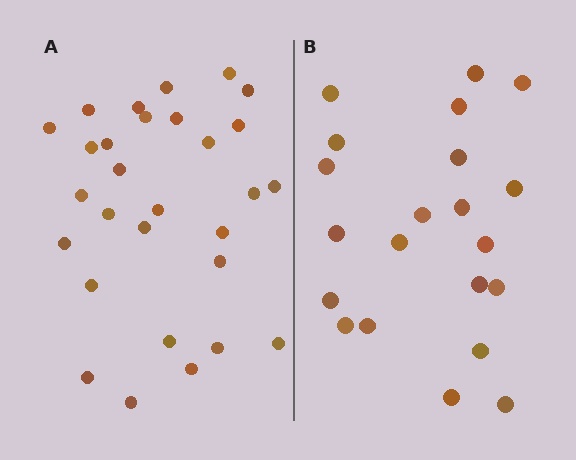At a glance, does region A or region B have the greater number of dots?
Region A (the left region) has more dots.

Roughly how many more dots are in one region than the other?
Region A has roughly 8 or so more dots than region B.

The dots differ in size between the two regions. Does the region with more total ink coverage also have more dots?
No. Region B has more total ink coverage because its dots are larger, but region A actually contains more individual dots. Total area can be misleading — the number of items is what matters here.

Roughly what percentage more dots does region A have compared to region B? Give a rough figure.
About 40% more.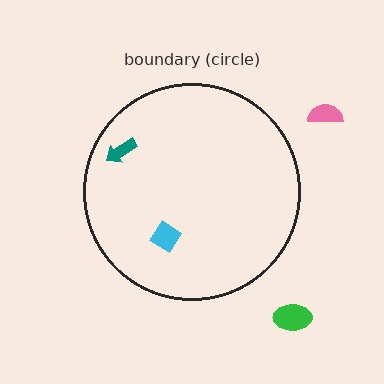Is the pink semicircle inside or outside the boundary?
Outside.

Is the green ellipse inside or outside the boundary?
Outside.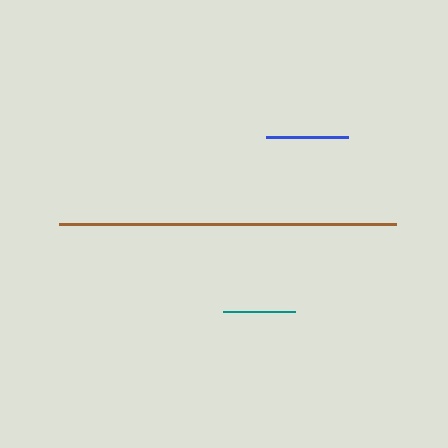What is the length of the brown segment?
The brown segment is approximately 337 pixels long.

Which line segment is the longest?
The brown line is the longest at approximately 337 pixels.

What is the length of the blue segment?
The blue segment is approximately 81 pixels long.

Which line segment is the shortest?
The teal line is the shortest at approximately 73 pixels.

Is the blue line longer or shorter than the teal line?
The blue line is longer than the teal line.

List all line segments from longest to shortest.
From longest to shortest: brown, blue, teal.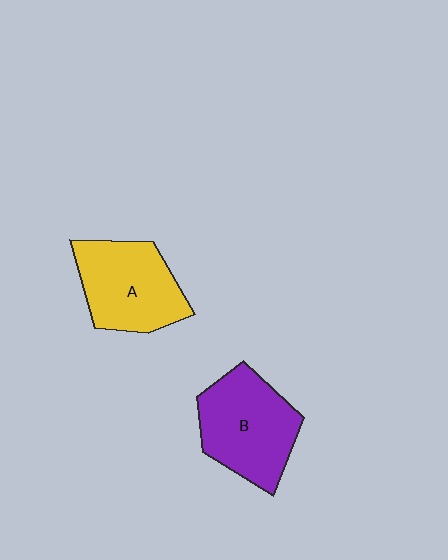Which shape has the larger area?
Shape B (purple).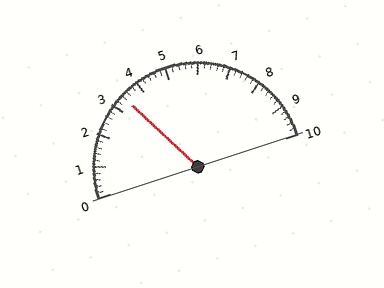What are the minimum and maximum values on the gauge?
The gauge ranges from 0 to 10.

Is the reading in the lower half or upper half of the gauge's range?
The reading is in the lower half of the range (0 to 10).